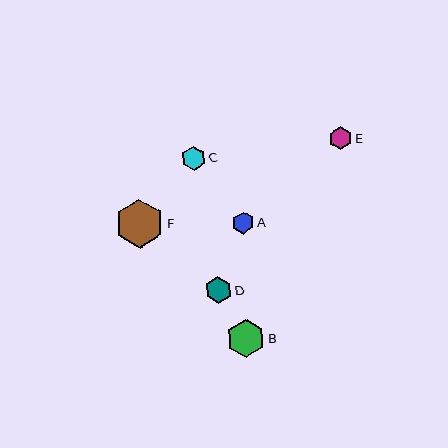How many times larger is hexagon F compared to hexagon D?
Hexagon F is approximately 1.8 times the size of hexagon D.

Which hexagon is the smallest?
Hexagon A is the smallest with a size of approximately 22 pixels.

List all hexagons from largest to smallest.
From largest to smallest: F, B, D, C, E, A.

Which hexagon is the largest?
Hexagon F is the largest with a size of approximately 49 pixels.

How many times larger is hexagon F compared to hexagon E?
Hexagon F is approximately 2.1 times the size of hexagon E.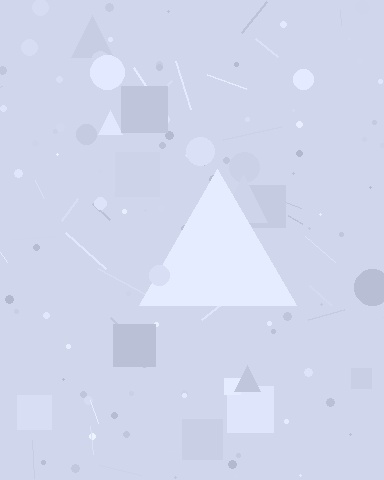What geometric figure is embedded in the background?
A triangle is embedded in the background.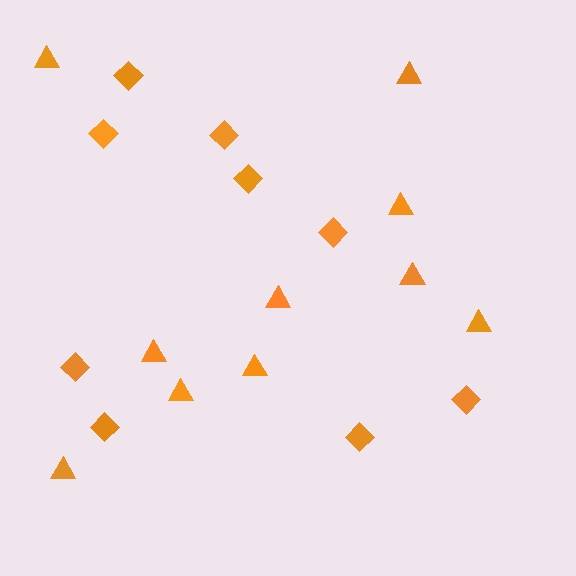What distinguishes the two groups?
There are 2 groups: one group of diamonds (9) and one group of triangles (10).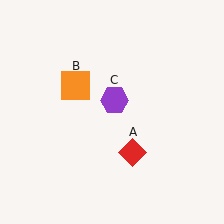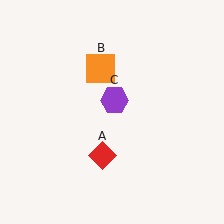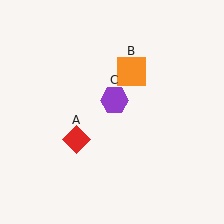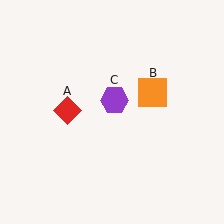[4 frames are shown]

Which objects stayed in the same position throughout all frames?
Purple hexagon (object C) remained stationary.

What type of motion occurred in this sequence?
The red diamond (object A), orange square (object B) rotated clockwise around the center of the scene.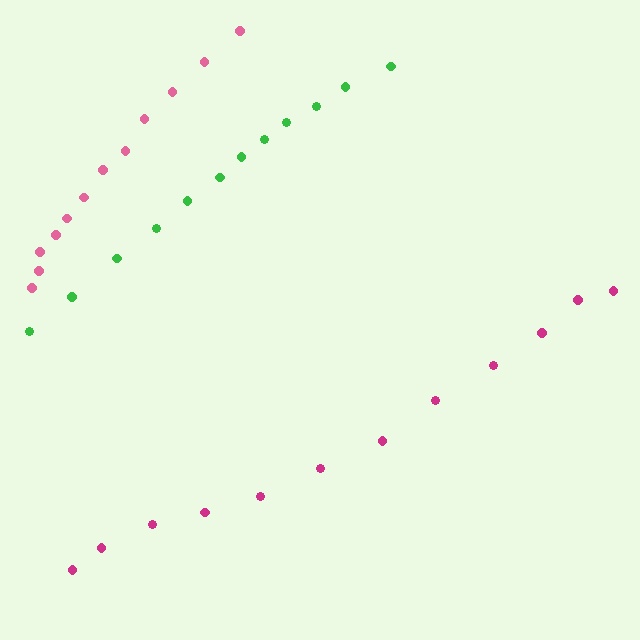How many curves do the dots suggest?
There are 3 distinct paths.